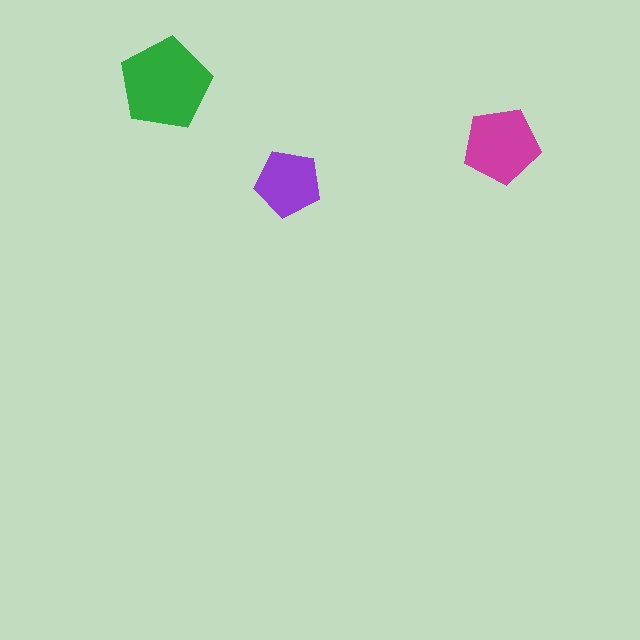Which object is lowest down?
The purple pentagon is bottommost.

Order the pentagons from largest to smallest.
the green one, the magenta one, the purple one.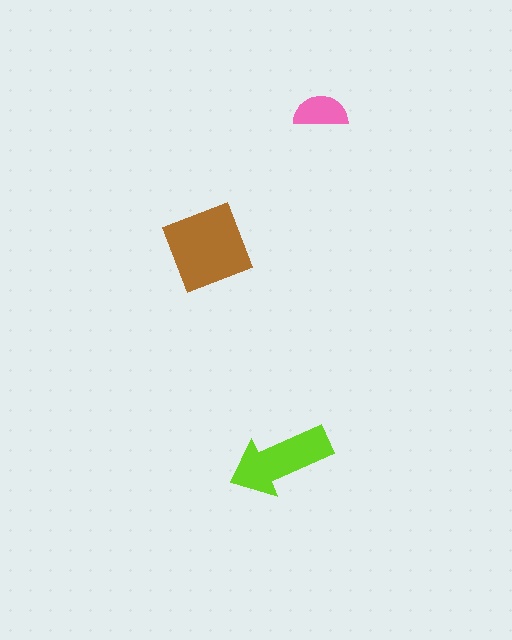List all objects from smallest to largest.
The pink semicircle, the lime arrow, the brown diamond.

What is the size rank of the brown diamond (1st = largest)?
1st.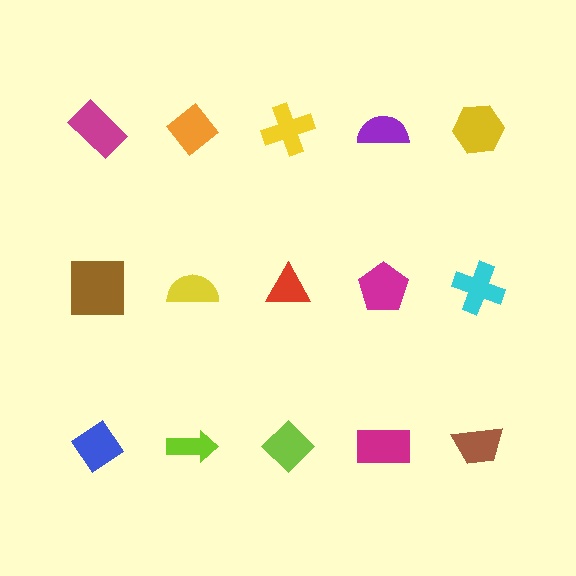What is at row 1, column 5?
A yellow hexagon.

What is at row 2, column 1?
A brown square.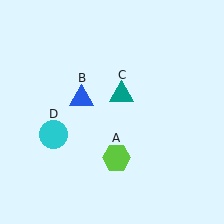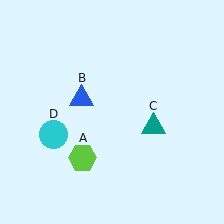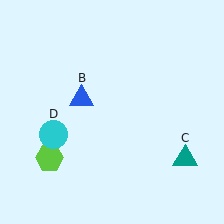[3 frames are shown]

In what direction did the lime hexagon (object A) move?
The lime hexagon (object A) moved left.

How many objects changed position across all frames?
2 objects changed position: lime hexagon (object A), teal triangle (object C).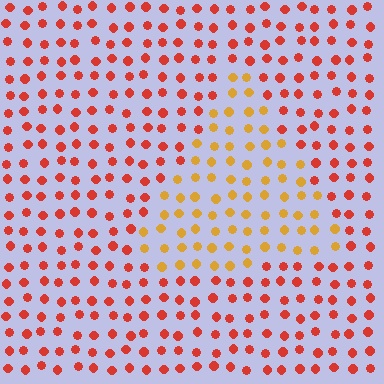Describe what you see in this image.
The image is filled with small red elements in a uniform arrangement. A triangle-shaped region is visible where the elements are tinted to a slightly different hue, forming a subtle color boundary.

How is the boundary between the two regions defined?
The boundary is defined purely by a slight shift in hue (about 38 degrees). Spacing, size, and orientation are identical on both sides.